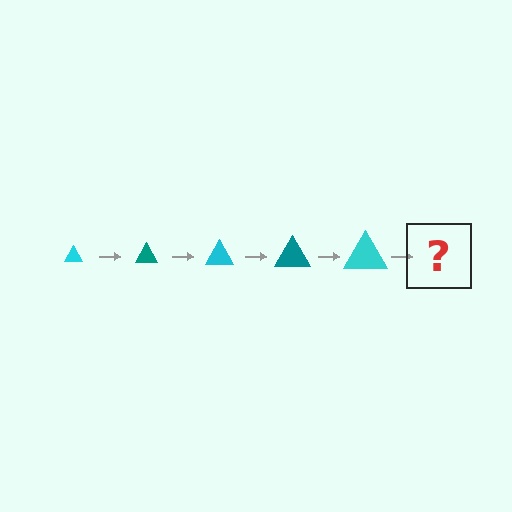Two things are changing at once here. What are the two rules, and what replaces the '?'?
The two rules are that the triangle grows larger each step and the color cycles through cyan and teal. The '?' should be a teal triangle, larger than the previous one.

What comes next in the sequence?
The next element should be a teal triangle, larger than the previous one.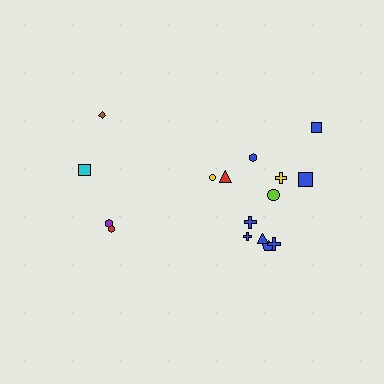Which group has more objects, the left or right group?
The right group.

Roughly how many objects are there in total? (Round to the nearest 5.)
Roughly 15 objects in total.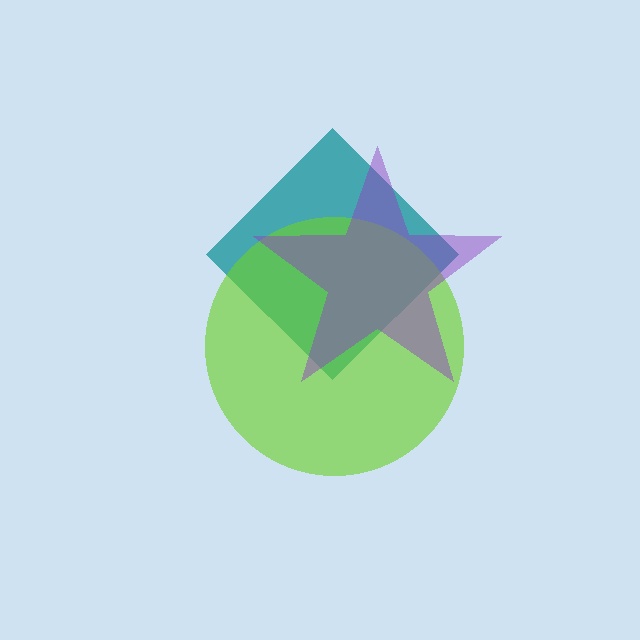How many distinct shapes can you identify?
There are 3 distinct shapes: a teal diamond, a lime circle, a purple star.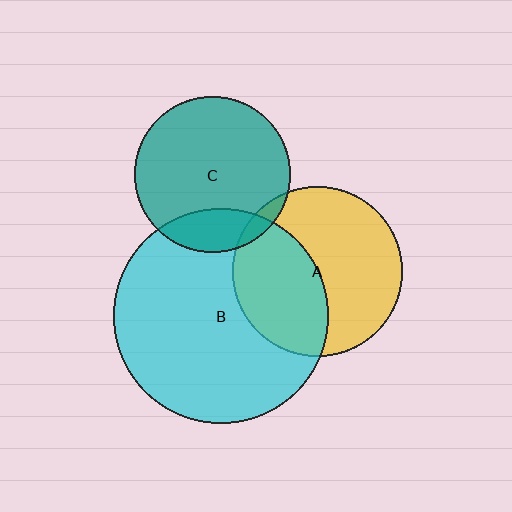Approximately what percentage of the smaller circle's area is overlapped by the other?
Approximately 40%.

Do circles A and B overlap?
Yes.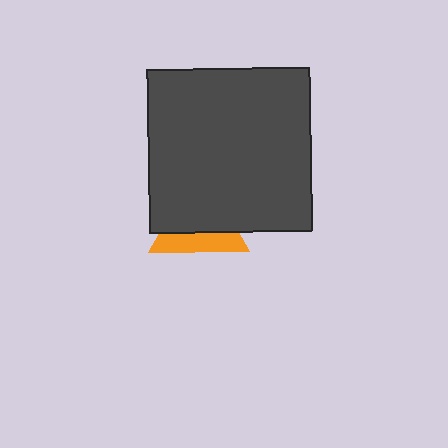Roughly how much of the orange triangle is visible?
A small part of it is visible (roughly 36%).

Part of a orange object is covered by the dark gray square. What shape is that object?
It is a triangle.